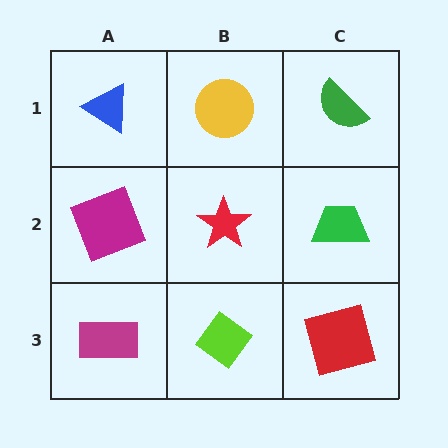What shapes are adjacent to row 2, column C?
A green semicircle (row 1, column C), a red square (row 3, column C), a red star (row 2, column B).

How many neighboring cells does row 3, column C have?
2.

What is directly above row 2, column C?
A green semicircle.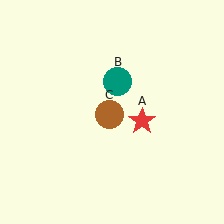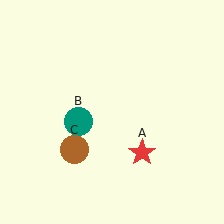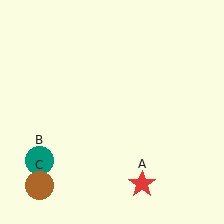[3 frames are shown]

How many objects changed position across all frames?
3 objects changed position: red star (object A), teal circle (object B), brown circle (object C).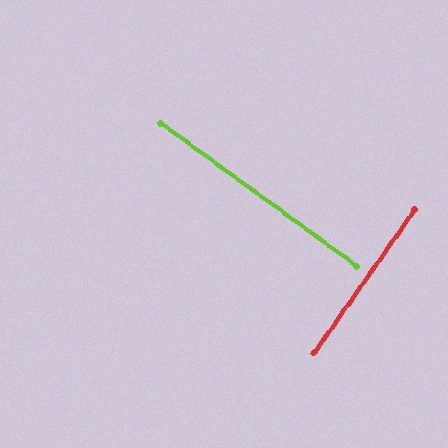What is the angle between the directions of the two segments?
Approximately 89 degrees.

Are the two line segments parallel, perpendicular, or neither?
Perpendicular — they meet at approximately 89°.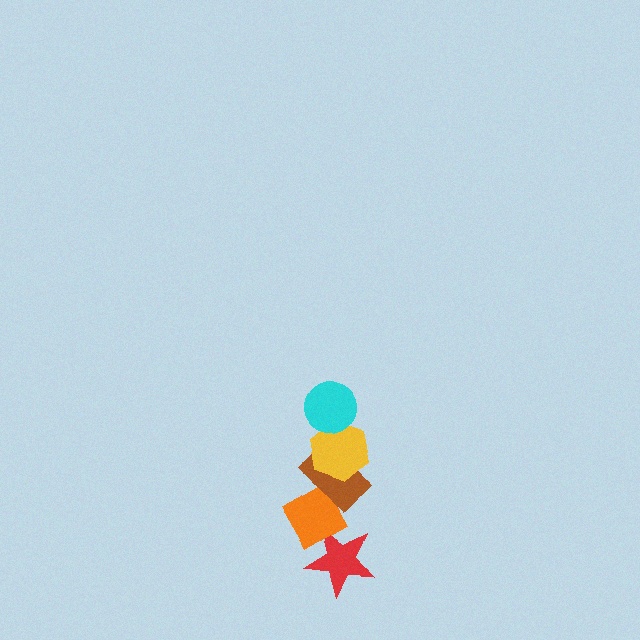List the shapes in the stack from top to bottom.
From top to bottom: the cyan circle, the yellow hexagon, the brown rectangle, the orange diamond, the red star.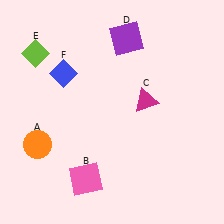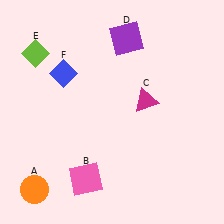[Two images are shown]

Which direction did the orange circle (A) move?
The orange circle (A) moved down.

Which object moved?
The orange circle (A) moved down.